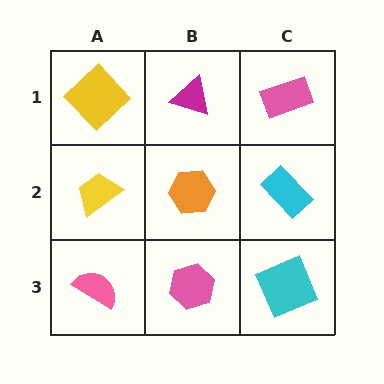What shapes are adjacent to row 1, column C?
A cyan rectangle (row 2, column C), a magenta triangle (row 1, column B).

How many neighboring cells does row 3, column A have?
2.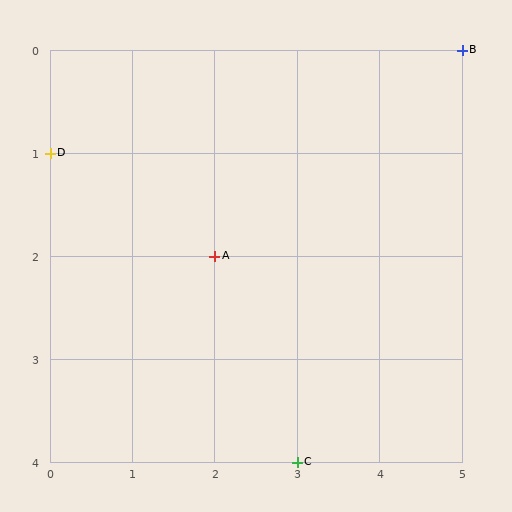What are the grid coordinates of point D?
Point D is at grid coordinates (0, 1).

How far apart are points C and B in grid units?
Points C and B are 2 columns and 4 rows apart (about 4.5 grid units diagonally).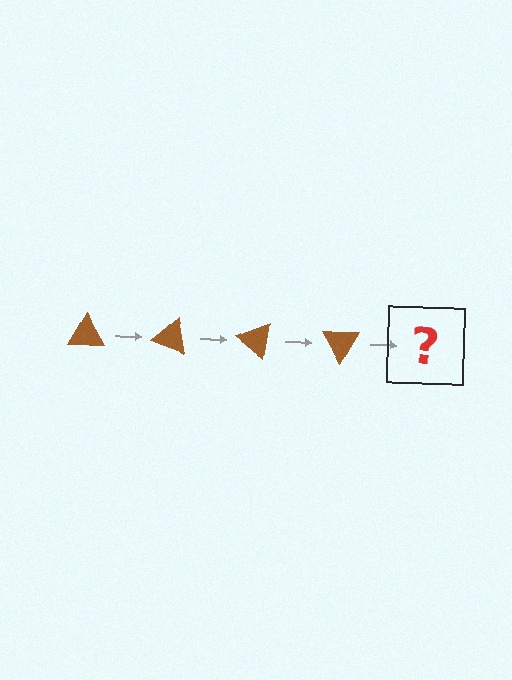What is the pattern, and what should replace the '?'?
The pattern is that the triangle rotates 20 degrees each step. The '?' should be a brown triangle rotated 80 degrees.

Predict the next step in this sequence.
The next step is a brown triangle rotated 80 degrees.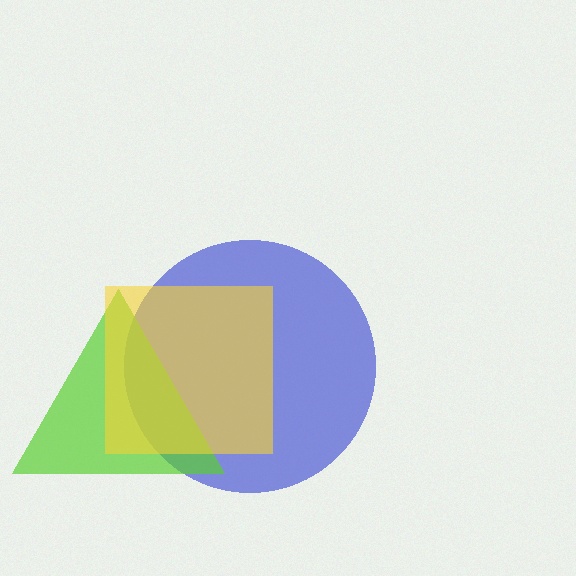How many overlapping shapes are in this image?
There are 3 overlapping shapes in the image.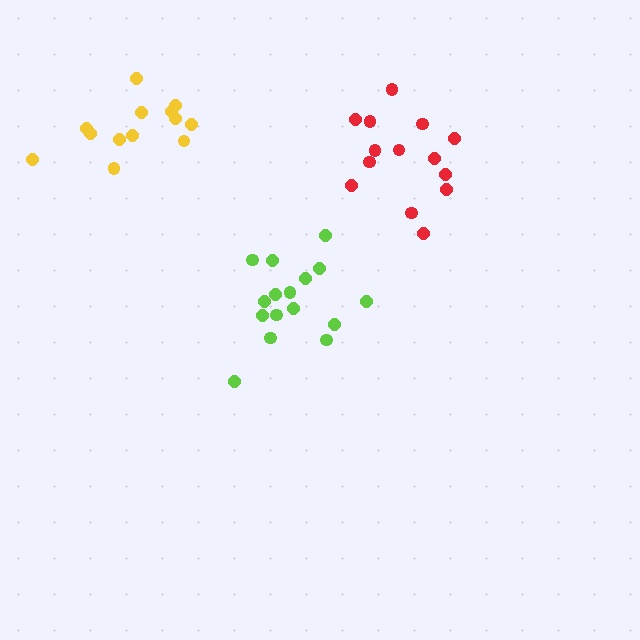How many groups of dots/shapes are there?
There are 3 groups.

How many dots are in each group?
Group 1: 14 dots, Group 2: 13 dots, Group 3: 16 dots (43 total).